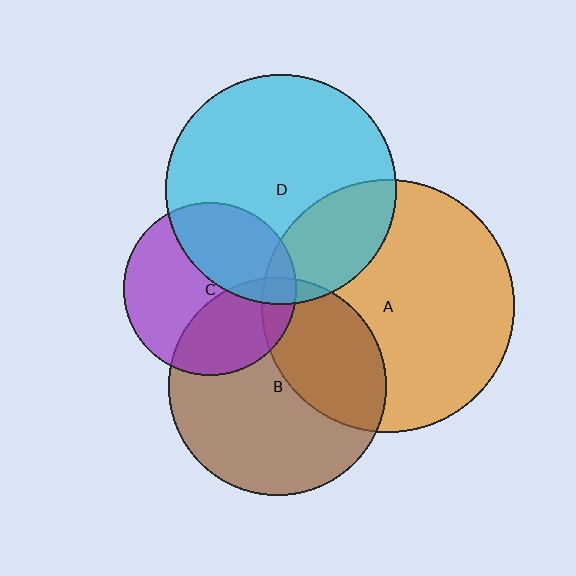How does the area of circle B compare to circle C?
Approximately 1.6 times.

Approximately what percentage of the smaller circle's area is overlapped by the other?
Approximately 35%.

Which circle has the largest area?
Circle A (orange).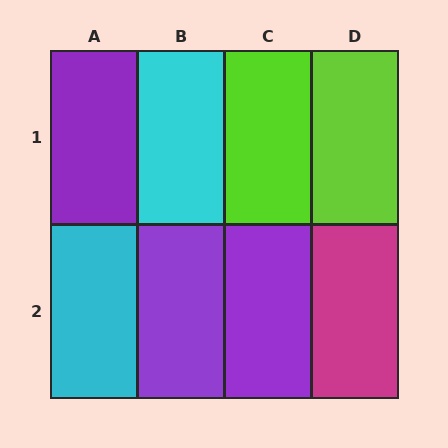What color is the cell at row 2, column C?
Purple.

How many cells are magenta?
1 cell is magenta.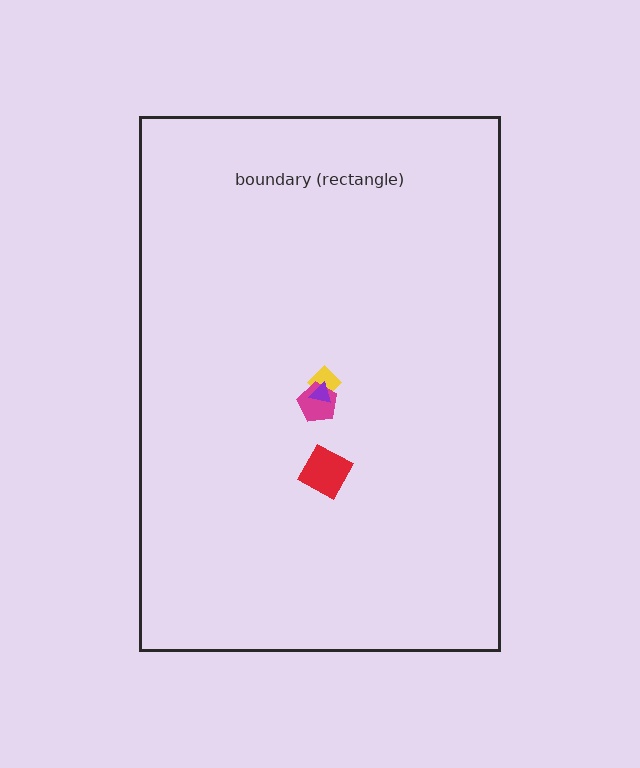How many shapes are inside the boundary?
4 inside, 0 outside.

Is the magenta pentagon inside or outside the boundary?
Inside.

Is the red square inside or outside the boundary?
Inside.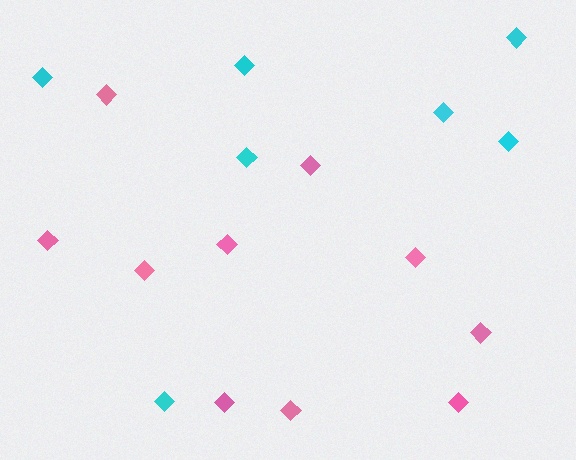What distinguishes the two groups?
There are 2 groups: one group of pink diamonds (10) and one group of cyan diamonds (7).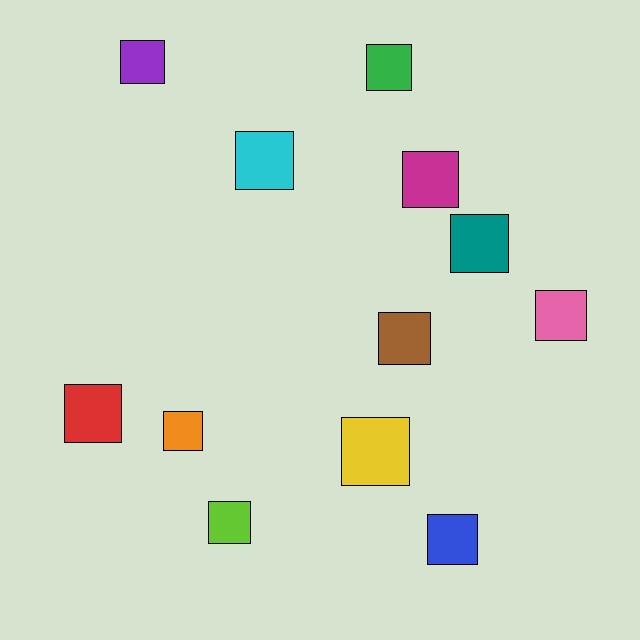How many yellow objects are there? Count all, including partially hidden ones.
There is 1 yellow object.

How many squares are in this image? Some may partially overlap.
There are 12 squares.